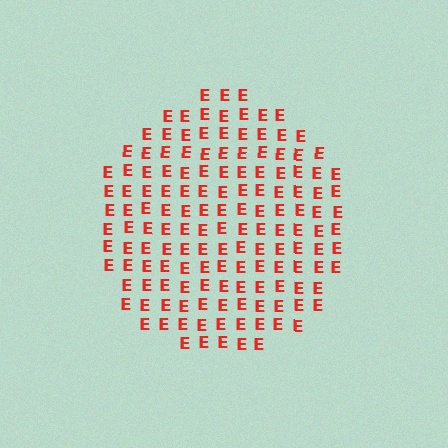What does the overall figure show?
The overall figure shows a circle.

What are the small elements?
The small elements are letter E's.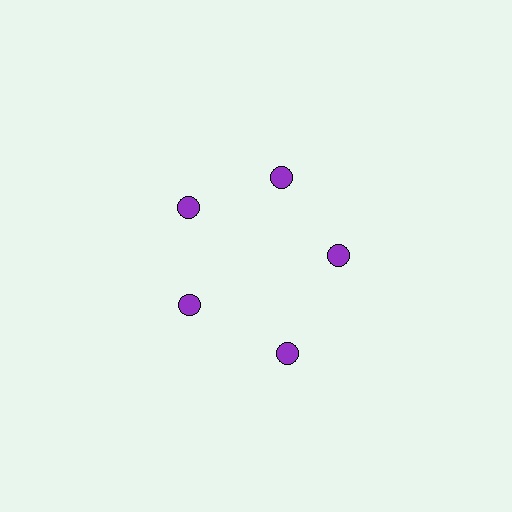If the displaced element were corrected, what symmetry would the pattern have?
It would have 5-fold rotational symmetry — the pattern would map onto itself every 72 degrees.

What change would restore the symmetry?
The symmetry would be restored by moving it inward, back onto the ring so that all 5 circles sit at equal angles and equal distance from the center.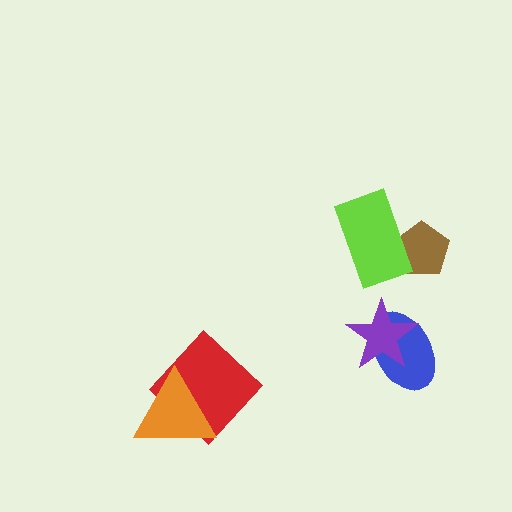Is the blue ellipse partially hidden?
Yes, it is partially covered by another shape.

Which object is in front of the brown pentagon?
The lime rectangle is in front of the brown pentagon.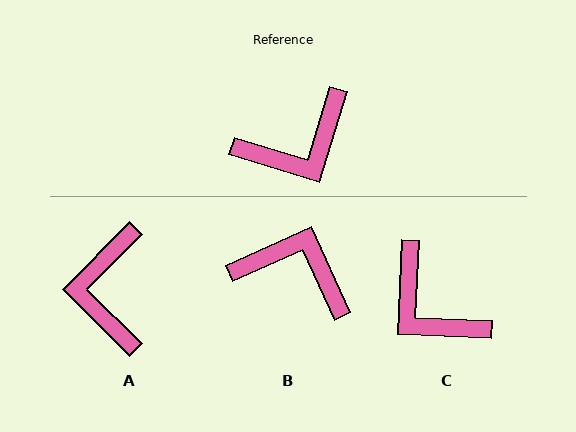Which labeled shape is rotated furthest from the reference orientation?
B, about 131 degrees away.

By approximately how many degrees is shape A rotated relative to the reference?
Approximately 118 degrees clockwise.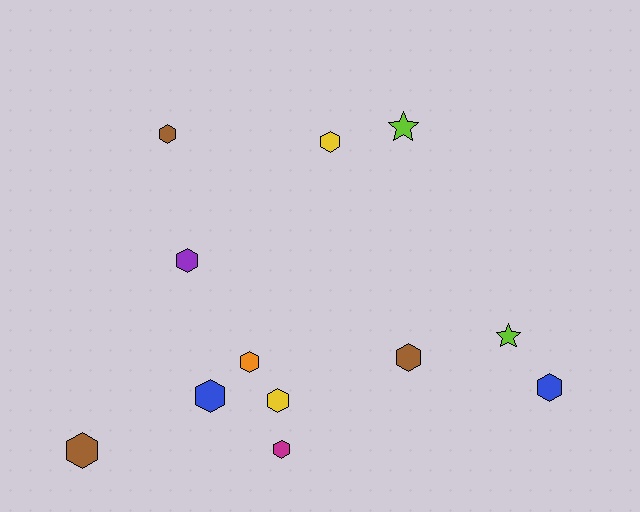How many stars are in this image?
There are 2 stars.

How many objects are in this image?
There are 12 objects.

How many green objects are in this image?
There are no green objects.